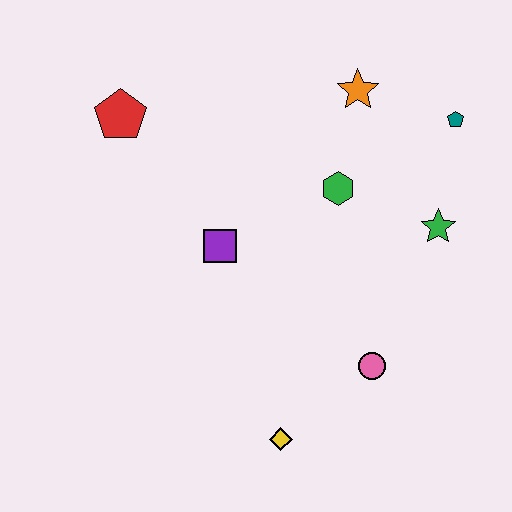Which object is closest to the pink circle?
The yellow diamond is closest to the pink circle.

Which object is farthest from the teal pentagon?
The yellow diamond is farthest from the teal pentagon.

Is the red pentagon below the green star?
No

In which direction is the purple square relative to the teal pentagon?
The purple square is to the left of the teal pentagon.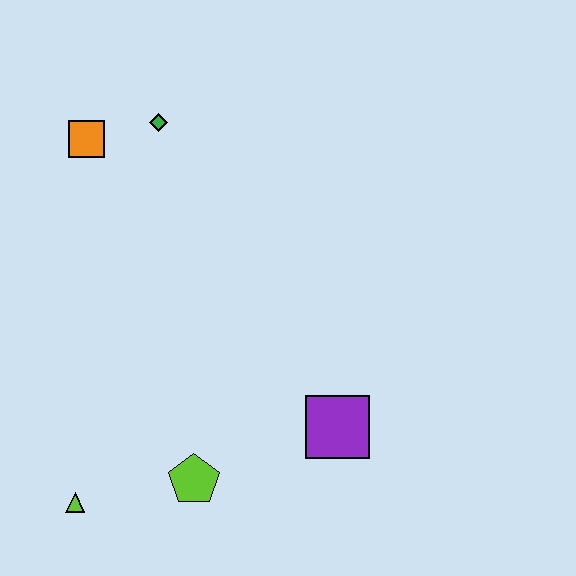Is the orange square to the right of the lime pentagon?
No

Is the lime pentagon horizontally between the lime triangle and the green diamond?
No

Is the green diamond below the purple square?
No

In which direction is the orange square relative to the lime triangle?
The orange square is above the lime triangle.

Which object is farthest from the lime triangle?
The green diamond is farthest from the lime triangle.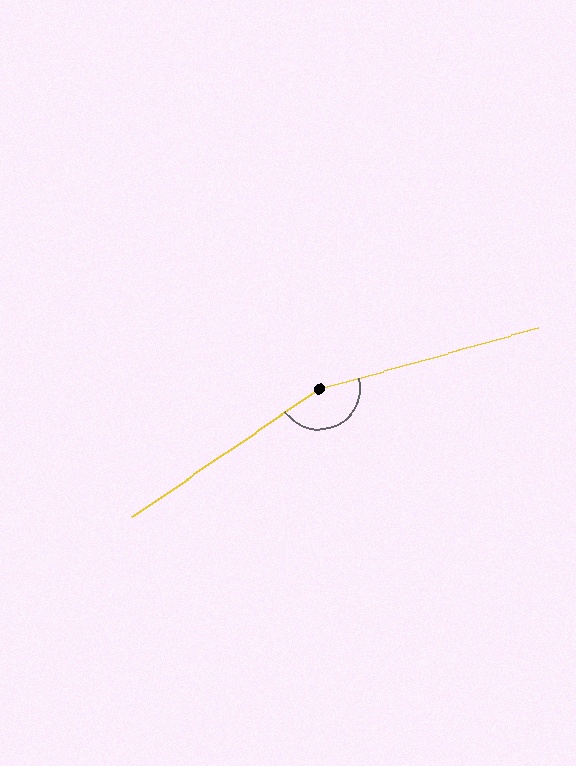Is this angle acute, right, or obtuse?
It is obtuse.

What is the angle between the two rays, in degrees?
Approximately 161 degrees.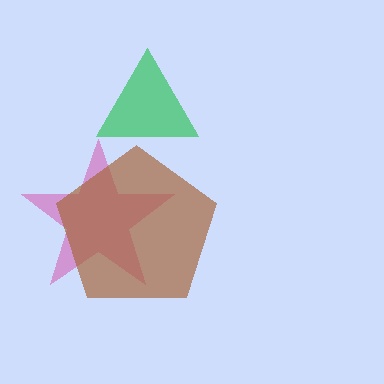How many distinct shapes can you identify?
There are 3 distinct shapes: a green triangle, a magenta star, a brown pentagon.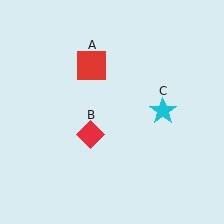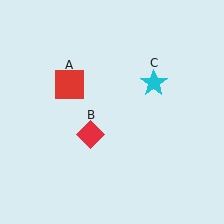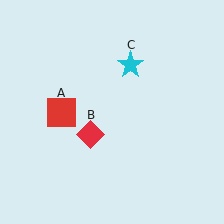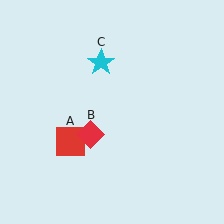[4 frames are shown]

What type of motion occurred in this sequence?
The red square (object A), cyan star (object C) rotated counterclockwise around the center of the scene.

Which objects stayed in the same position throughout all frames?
Red diamond (object B) remained stationary.